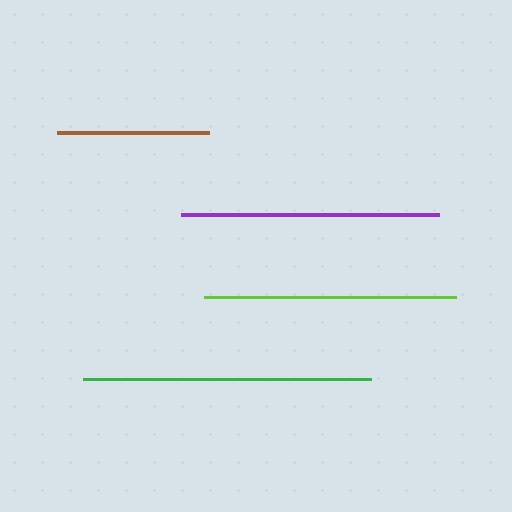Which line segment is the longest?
The green line is the longest at approximately 289 pixels.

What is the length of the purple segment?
The purple segment is approximately 258 pixels long.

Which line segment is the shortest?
The brown line is the shortest at approximately 152 pixels.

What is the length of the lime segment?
The lime segment is approximately 252 pixels long.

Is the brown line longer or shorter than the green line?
The green line is longer than the brown line.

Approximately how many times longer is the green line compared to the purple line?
The green line is approximately 1.1 times the length of the purple line.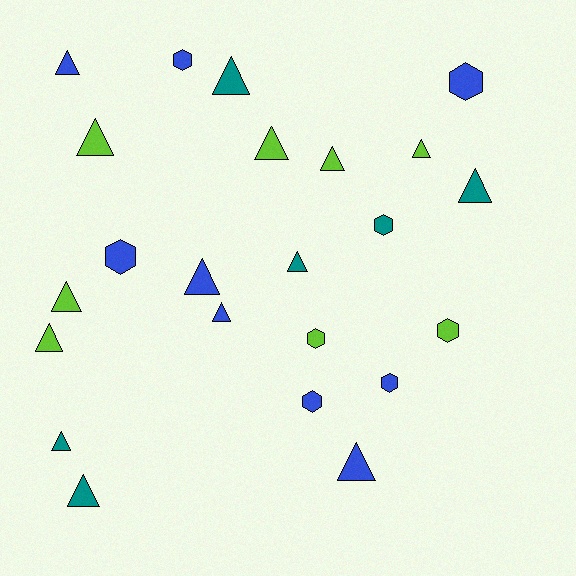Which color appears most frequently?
Blue, with 9 objects.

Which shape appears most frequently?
Triangle, with 15 objects.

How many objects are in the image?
There are 23 objects.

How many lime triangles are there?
There are 6 lime triangles.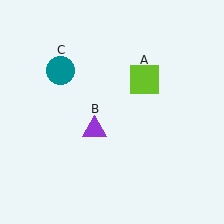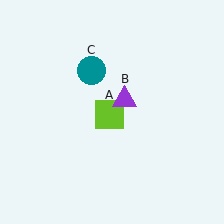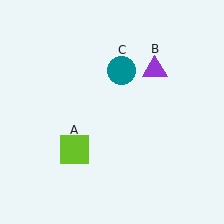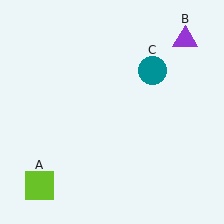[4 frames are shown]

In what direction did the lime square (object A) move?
The lime square (object A) moved down and to the left.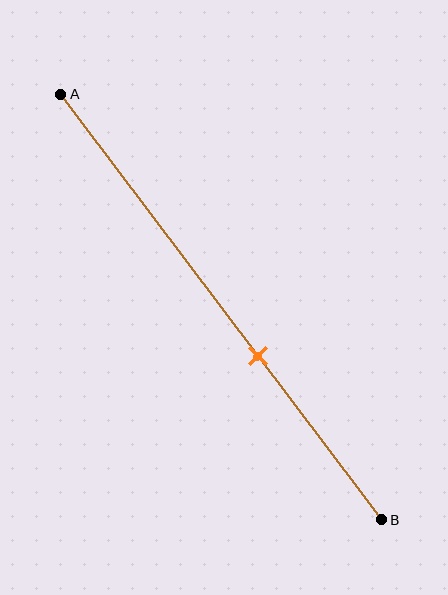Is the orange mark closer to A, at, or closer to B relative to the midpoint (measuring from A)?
The orange mark is closer to point B than the midpoint of segment AB.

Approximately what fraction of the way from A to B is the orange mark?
The orange mark is approximately 60% of the way from A to B.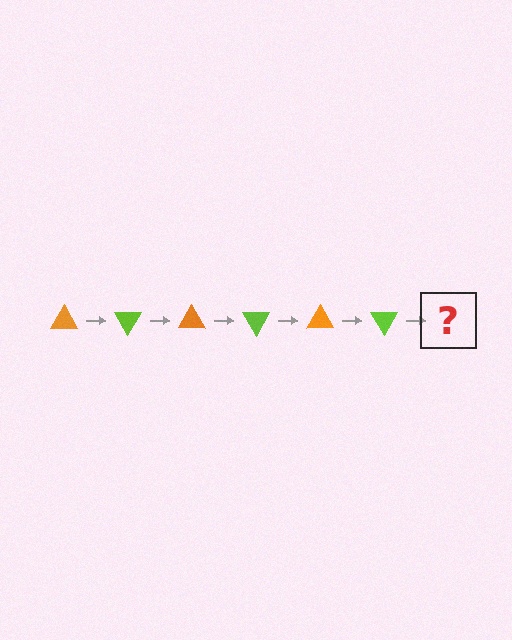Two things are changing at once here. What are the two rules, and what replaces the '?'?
The two rules are that it rotates 60 degrees each step and the color cycles through orange and lime. The '?' should be an orange triangle, rotated 360 degrees from the start.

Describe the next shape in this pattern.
It should be an orange triangle, rotated 360 degrees from the start.